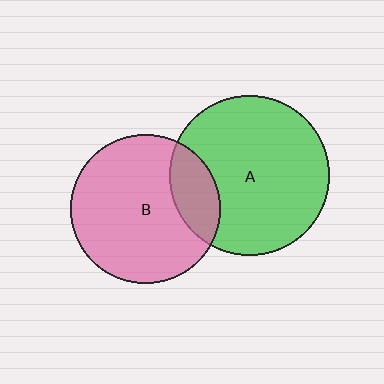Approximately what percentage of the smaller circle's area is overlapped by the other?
Approximately 20%.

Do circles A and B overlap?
Yes.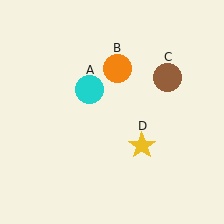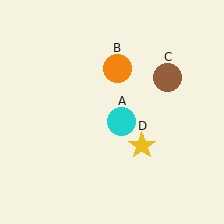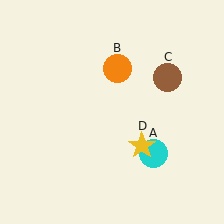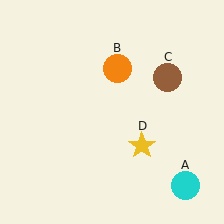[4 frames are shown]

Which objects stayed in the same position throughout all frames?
Orange circle (object B) and brown circle (object C) and yellow star (object D) remained stationary.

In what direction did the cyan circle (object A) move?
The cyan circle (object A) moved down and to the right.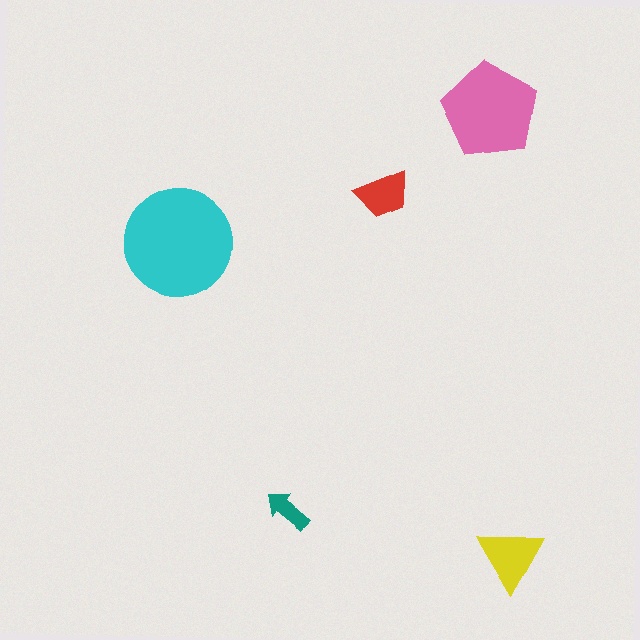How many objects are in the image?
There are 5 objects in the image.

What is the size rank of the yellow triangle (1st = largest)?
3rd.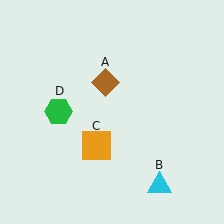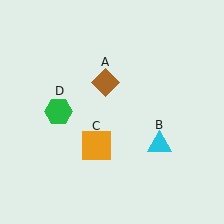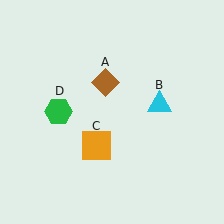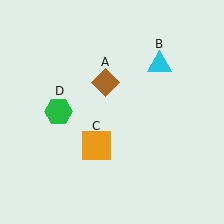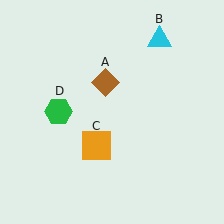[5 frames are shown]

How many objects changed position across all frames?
1 object changed position: cyan triangle (object B).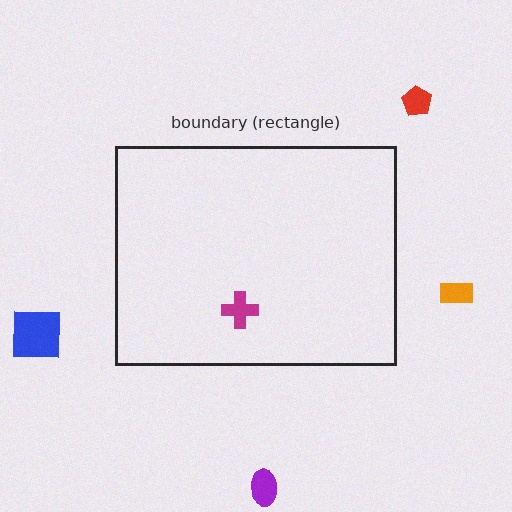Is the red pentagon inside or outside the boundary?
Outside.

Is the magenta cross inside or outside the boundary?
Inside.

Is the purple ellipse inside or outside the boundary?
Outside.